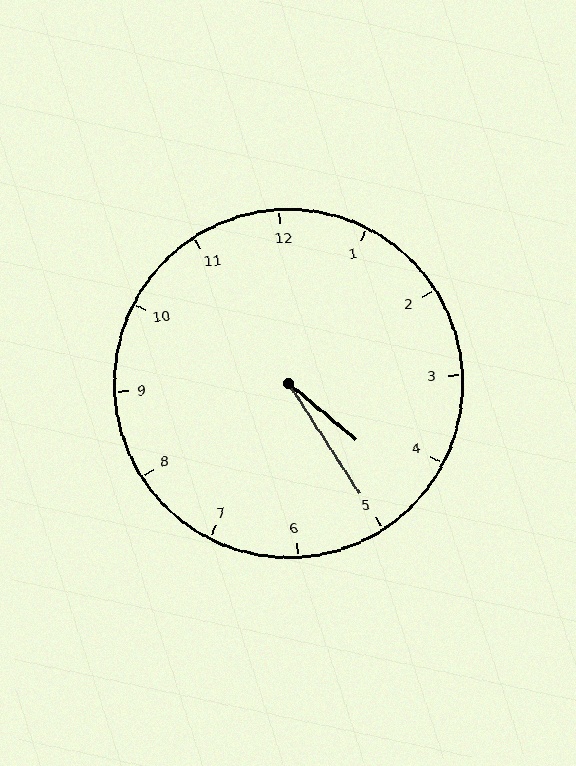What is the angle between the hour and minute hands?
Approximately 18 degrees.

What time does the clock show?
4:25.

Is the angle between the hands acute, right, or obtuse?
It is acute.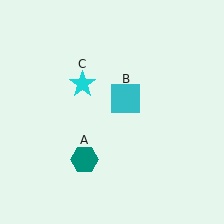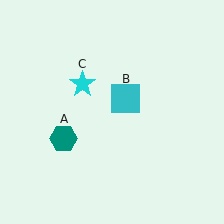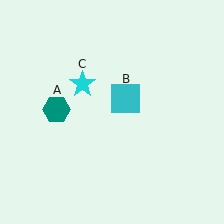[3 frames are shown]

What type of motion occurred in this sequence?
The teal hexagon (object A) rotated clockwise around the center of the scene.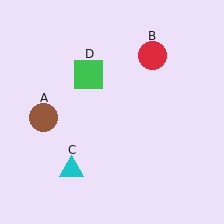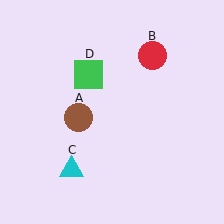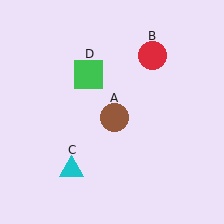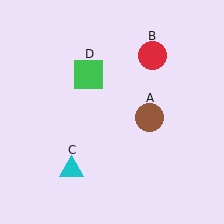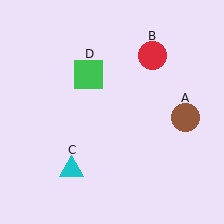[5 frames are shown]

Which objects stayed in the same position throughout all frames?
Red circle (object B) and cyan triangle (object C) and green square (object D) remained stationary.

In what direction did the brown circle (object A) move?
The brown circle (object A) moved right.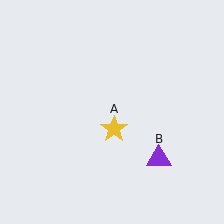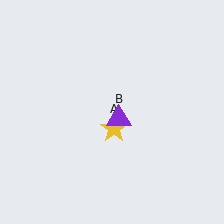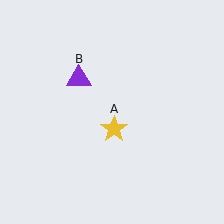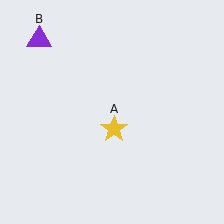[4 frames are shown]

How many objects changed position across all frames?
1 object changed position: purple triangle (object B).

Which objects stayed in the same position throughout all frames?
Yellow star (object A) remained stationary.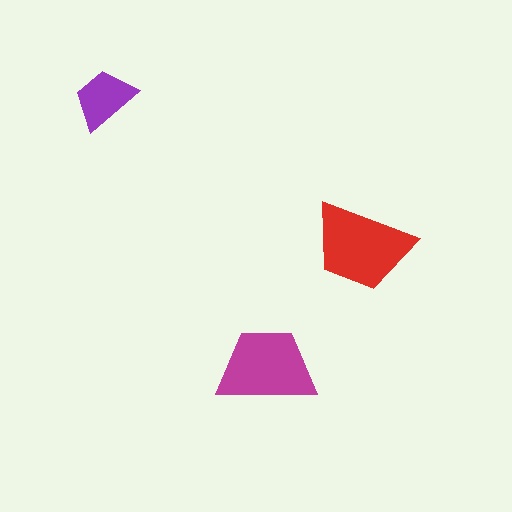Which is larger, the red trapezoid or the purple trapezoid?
The red one.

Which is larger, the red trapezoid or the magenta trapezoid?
The red one.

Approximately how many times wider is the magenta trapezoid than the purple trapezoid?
About 1.5 times wider.